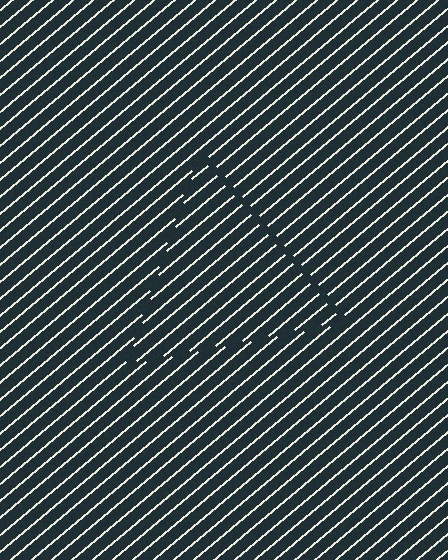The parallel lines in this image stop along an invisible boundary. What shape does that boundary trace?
An illusory triangle. The interior of the shape contains the same grating, shifted by half a period — the contour is defined by the phase discontinuity where line-ends from the inner and outer gratings abut.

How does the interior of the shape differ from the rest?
The interior of the shape contains the same grating, shifted by half a period — the contour is defined by the phase discontinuity where line-ends from the inner and outer gratings abut.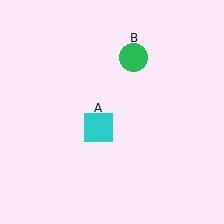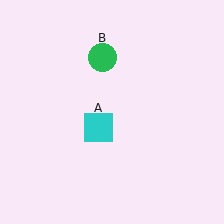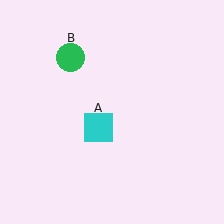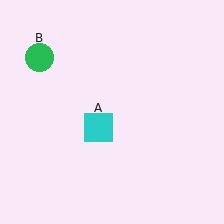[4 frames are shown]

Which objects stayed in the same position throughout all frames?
Cyan square (object A) remained stationary.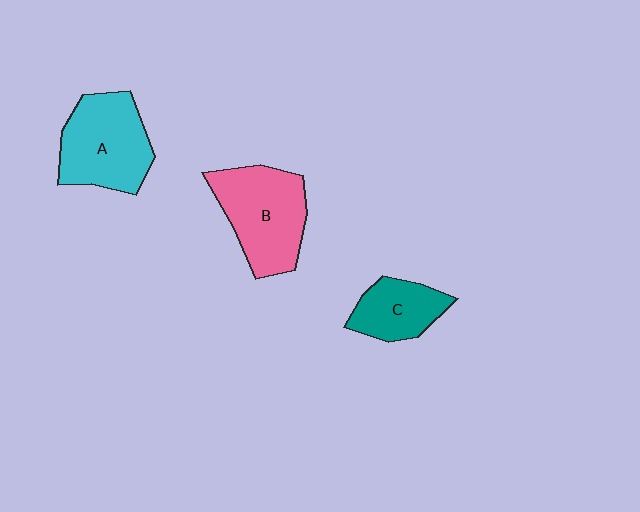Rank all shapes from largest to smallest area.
From largest to smallest: B (pink), A (cyan), C (teal).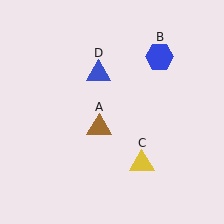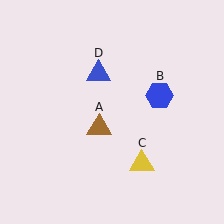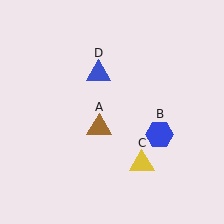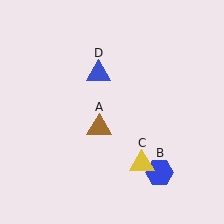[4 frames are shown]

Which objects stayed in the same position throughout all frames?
Brown triangle (object A) and yellow triangle (object C) and blue triangle (object D) remained stationary.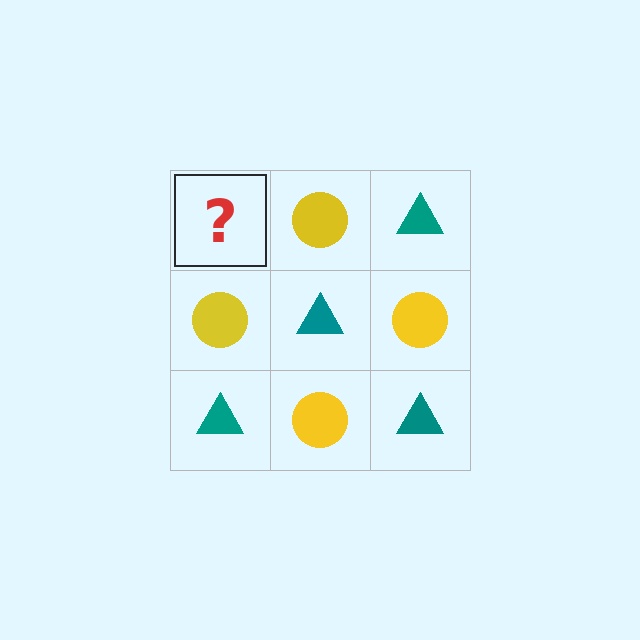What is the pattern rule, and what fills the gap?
The rule is that it alternates teal triangle and yellow circle in a checkerboard pattern. The gap should be filled with a teal triangle.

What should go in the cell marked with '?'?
The missing cell should contain a teal triangle.